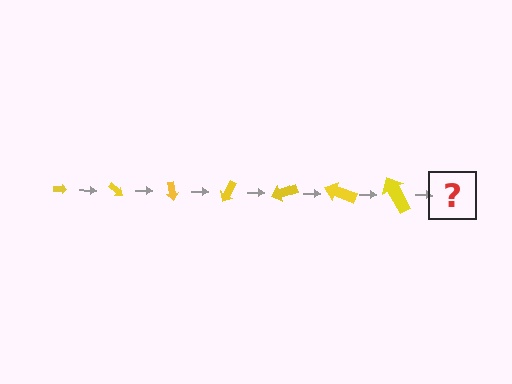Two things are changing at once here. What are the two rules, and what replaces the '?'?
The two rules are that the arrow grows larger each step and it rotates 40 degrees each step. The '?' should be an arrow, larger than the previous one and rotated 280 degrees from the start.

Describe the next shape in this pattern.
It should be an arrow, larger than the previous one and rotated 280 degrees from the start.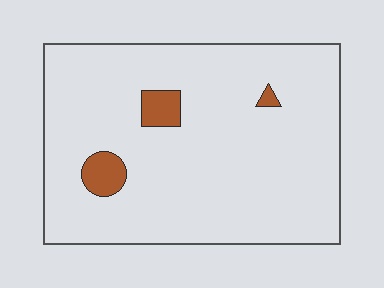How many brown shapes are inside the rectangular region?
3.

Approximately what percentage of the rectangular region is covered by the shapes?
Approximately 5%.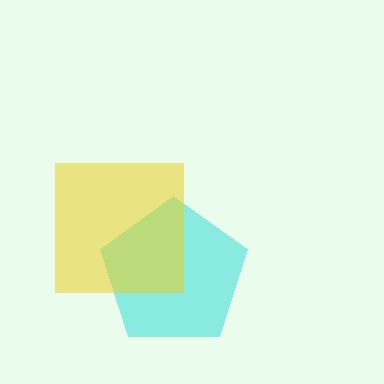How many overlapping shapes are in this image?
There are 2 overlapping shapes in the image.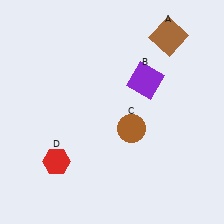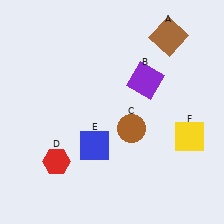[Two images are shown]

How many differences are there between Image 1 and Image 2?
There are 2 differences between the two images.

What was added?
A blue square (E), a yellow square (F) were added in Image 2.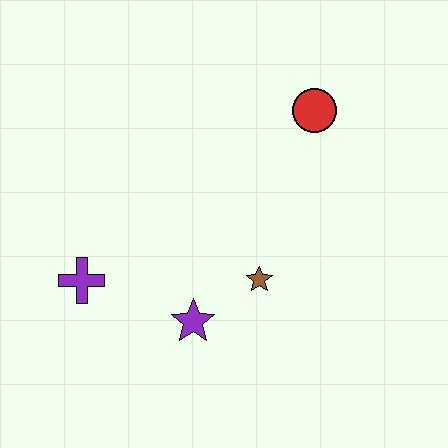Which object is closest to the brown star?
The purple star is closest to the brown star.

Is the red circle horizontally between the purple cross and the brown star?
No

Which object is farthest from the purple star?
The red circle is farthest from the purple star.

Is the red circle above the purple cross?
Yes